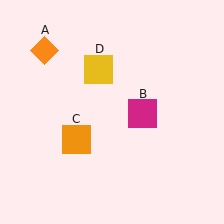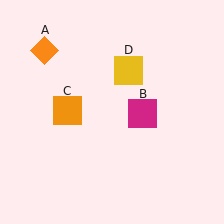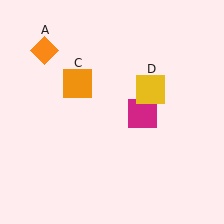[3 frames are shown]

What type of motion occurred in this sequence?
The orange square (object C), yellow square (object D) rotated clockwise around the center of the scene.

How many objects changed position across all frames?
2 objects changed position: orange square (object C), yellow square (object D).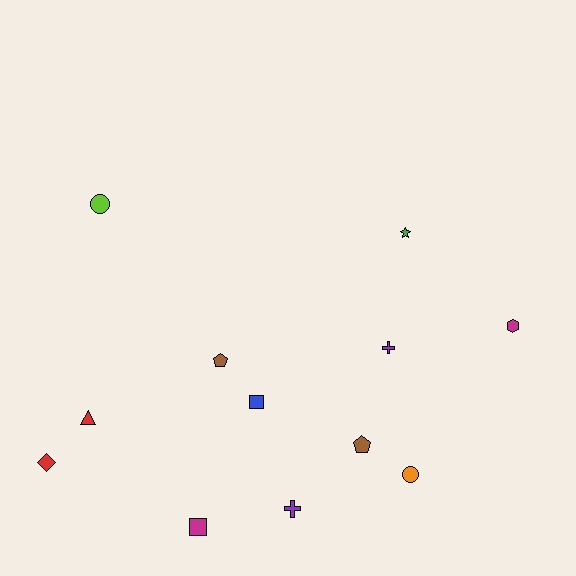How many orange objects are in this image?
There is 1 orange object.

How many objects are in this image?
There are 12 objects.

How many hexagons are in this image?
There is 1 hexagon.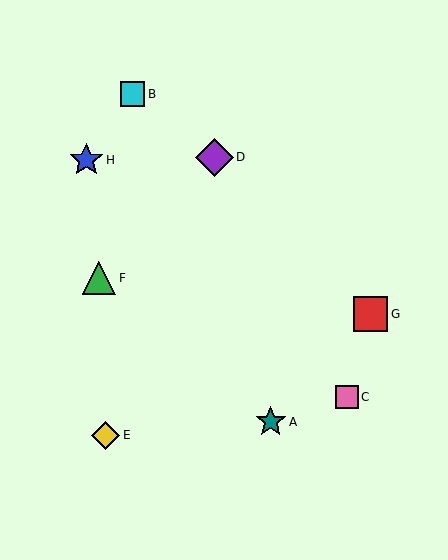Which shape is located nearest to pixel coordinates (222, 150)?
The purple diamond (labeled D) at (214, 157) is nearest to that location.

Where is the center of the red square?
The center of the red square is at (371, 314).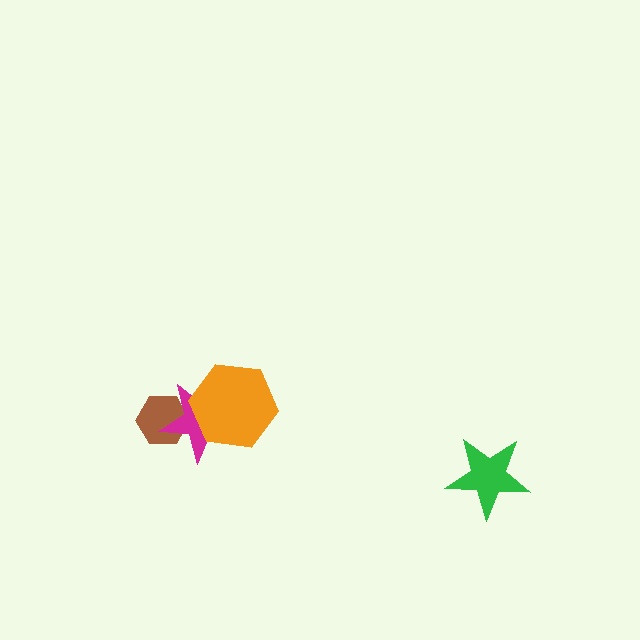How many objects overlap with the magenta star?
2 objects overlap with the magenta star.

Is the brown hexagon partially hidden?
Yes, it is partially covered by another shape.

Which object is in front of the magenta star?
The orange hexagon is in front of the magenta star.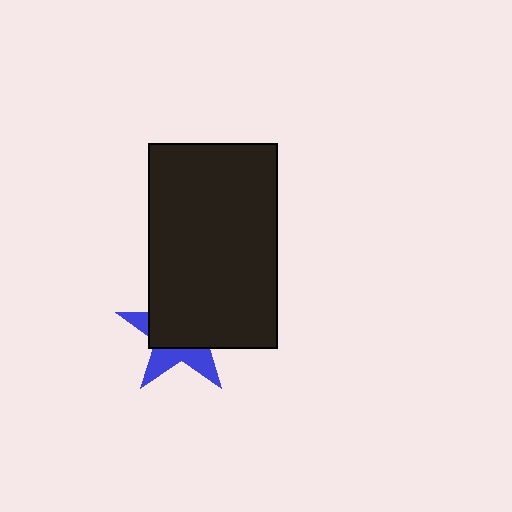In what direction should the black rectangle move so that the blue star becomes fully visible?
The black rectangle should move toward the upper-right. That is the shortest direction to clear the overlap and leave the blue star fully visible.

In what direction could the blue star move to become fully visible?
The blue star could move toward the lower-left. That would shift it out from behind the black rectangle entirely.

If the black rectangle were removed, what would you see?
You would see the complete blue star.